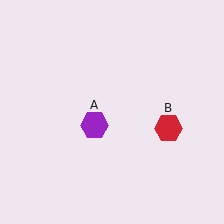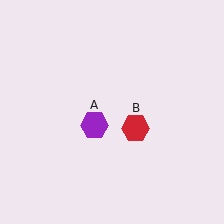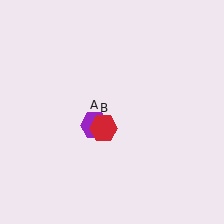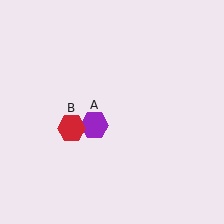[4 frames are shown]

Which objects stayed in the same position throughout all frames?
Purple hexagon (object A) remained stationary.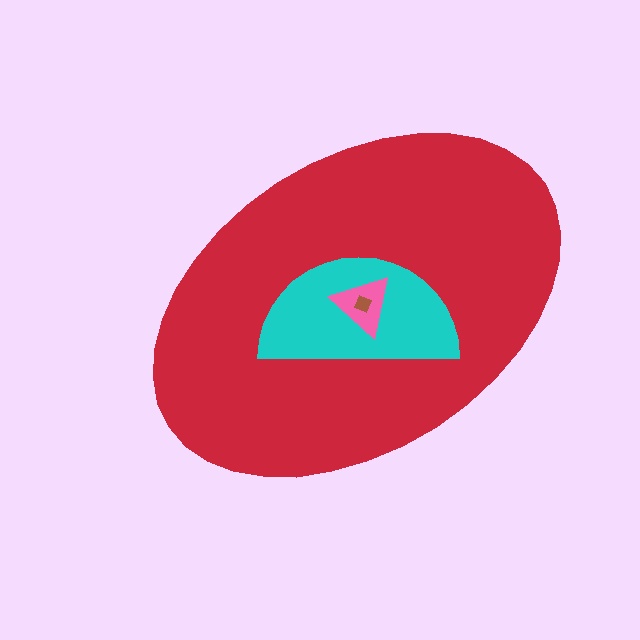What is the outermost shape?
The red ellipse.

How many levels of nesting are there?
4.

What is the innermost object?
The brown diamond.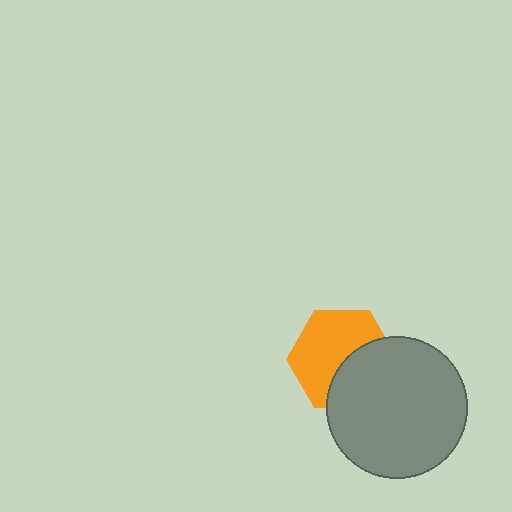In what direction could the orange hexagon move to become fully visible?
The orange hexagon could move toward the upper-left. That would shift it out from behind the gray circle entirely.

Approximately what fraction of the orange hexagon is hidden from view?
Roughly 39% of the orange hexagon is hidden behind the gray circle.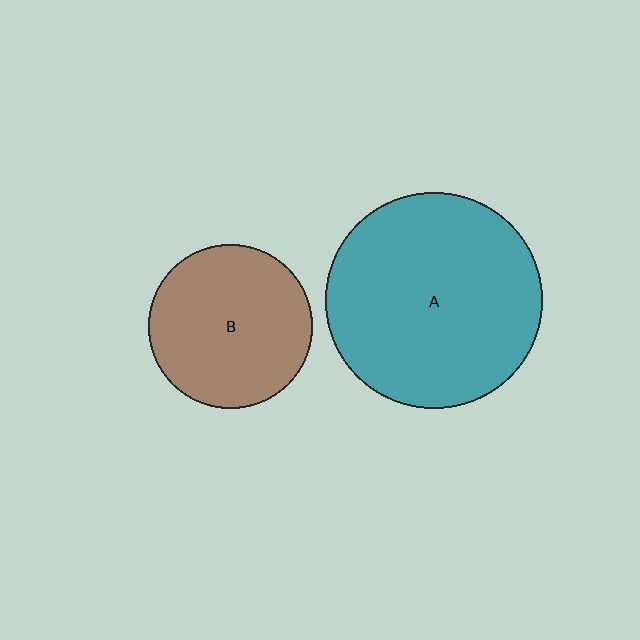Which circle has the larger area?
Circle A (teal).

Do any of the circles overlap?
No, none of the circles overlap.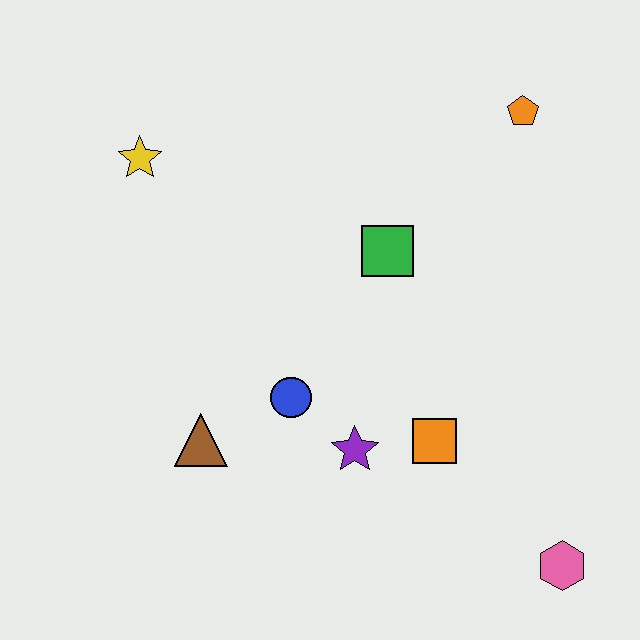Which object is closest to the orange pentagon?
The green square is closest to the orange pentagon.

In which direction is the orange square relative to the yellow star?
The orange square is to the right of the yellow star.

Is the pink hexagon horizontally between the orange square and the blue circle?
No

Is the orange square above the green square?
No